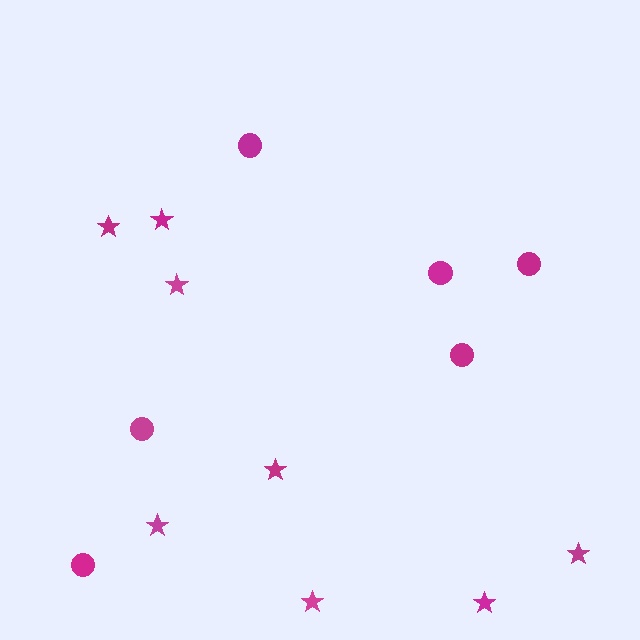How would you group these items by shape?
There are 2 groups: one group of stars (8) and one group of circles (6).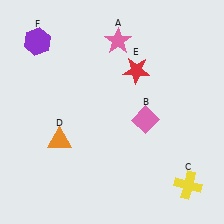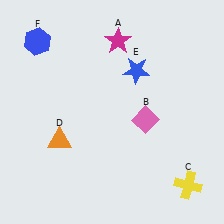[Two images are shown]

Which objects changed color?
A changed from pink to magenta. E changed from red to blue. F changed from purple to blue.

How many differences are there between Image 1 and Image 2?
There are 3 differences between the two images.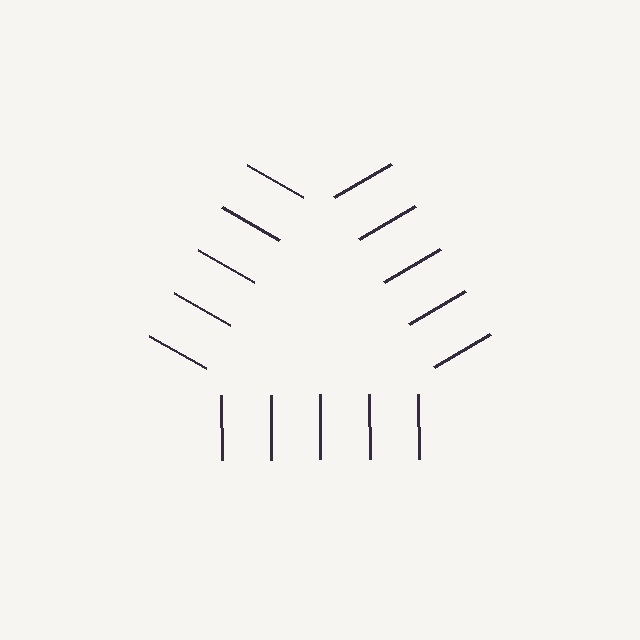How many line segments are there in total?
15 — 5 along each of the 3 edges.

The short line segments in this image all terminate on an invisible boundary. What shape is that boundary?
An illusory triangle — the line segments terminate on its edges but no continuous stroke is drawn.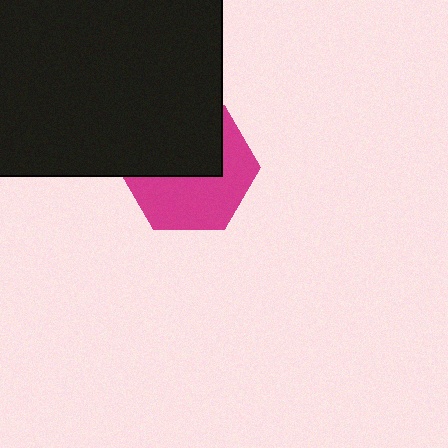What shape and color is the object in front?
The object in front is a black rectangle.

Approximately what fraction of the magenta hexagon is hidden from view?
Roughly 49% of the magenta hexagon is hidden behind the black rectangle.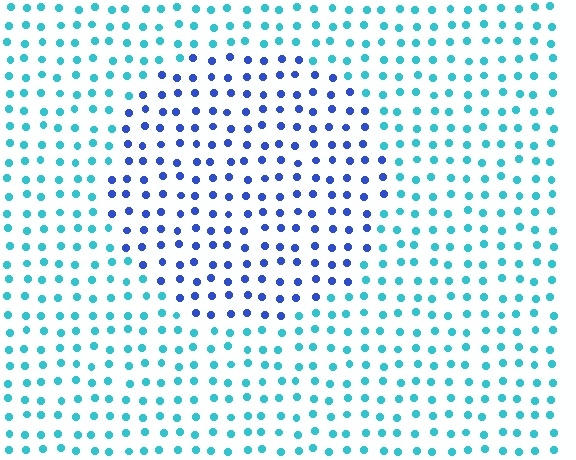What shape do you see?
I see a circle.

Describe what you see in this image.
The image is filled with small cyan elements in a uniform arrangement. A circle-shaped region is visible where the elements are tinted to a slightly different hue, forming a subtle color boundary.